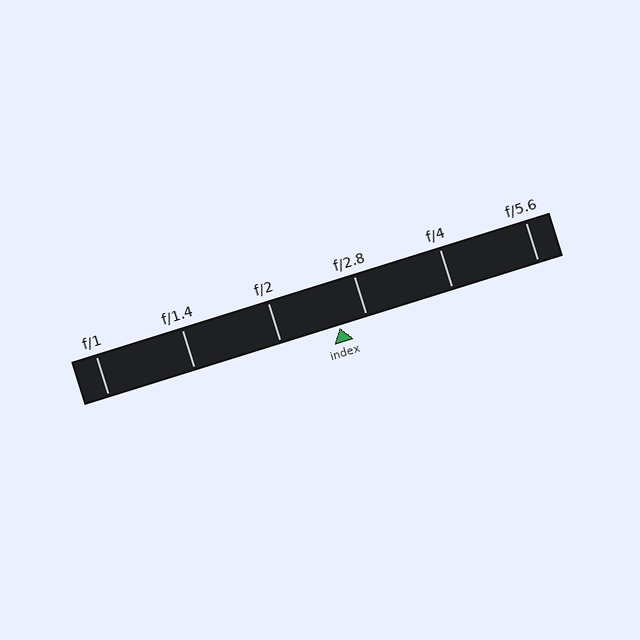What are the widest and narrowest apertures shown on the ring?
The widest aperture shown is f/1 and the narrowest is f/5.6.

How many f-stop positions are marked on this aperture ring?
There are 6 f-stop positions marked.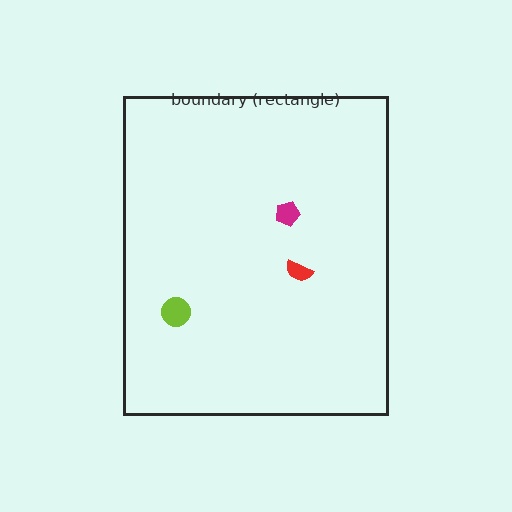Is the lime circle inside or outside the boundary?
Inside.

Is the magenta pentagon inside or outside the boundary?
Inside.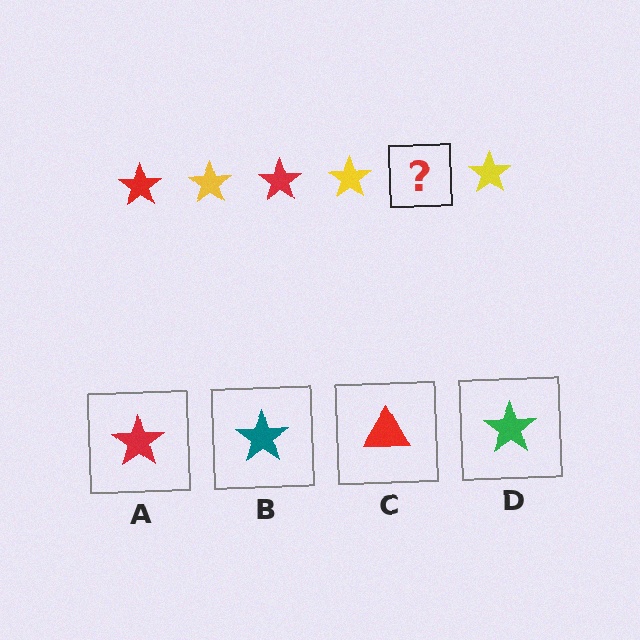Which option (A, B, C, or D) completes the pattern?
A.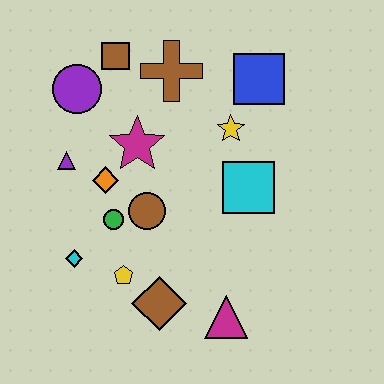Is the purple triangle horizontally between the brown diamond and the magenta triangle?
No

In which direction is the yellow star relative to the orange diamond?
The yellow star is to the right of the orange diamond.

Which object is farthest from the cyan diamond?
The blue square is farthest from the cyan diamond.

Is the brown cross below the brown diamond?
No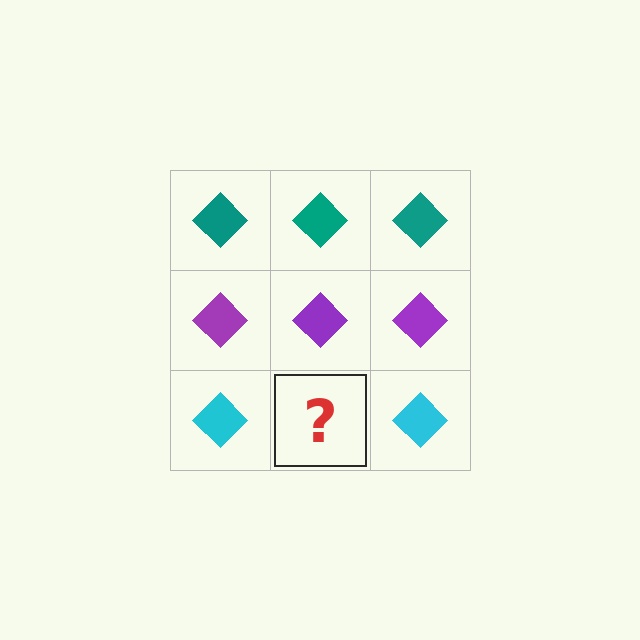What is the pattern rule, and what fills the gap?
The rule is that each row has a consistent color. The gap should be filled with a cyan diamond.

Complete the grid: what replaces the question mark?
The question mark should be replaced with a cyan diamond.